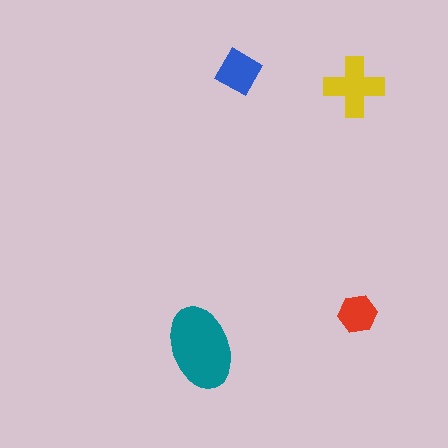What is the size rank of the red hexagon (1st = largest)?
4th.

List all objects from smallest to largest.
The red hexagon, the blue square, the yellow cross, the teal ellipse.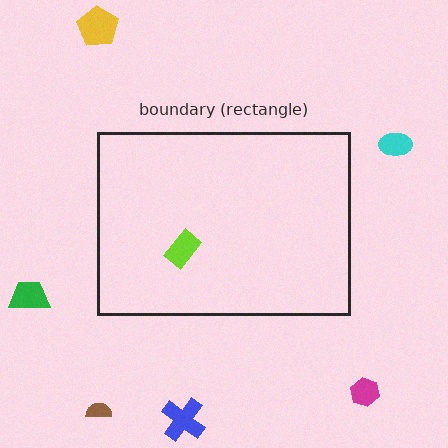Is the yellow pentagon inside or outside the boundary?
Outside.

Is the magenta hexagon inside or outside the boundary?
Outside.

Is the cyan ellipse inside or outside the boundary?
Outside.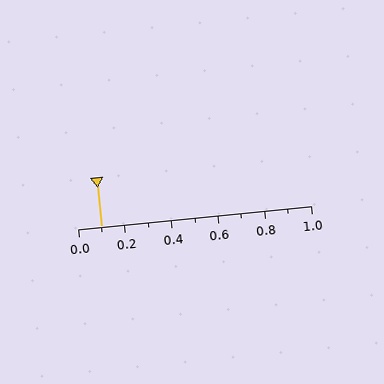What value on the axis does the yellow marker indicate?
The marker indicates approximately 0.1.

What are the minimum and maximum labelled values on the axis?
The axis runs from 0.0 to 1.0.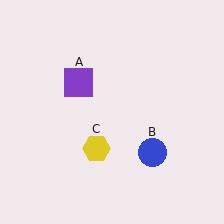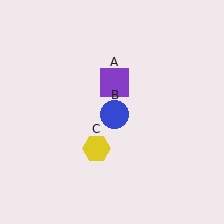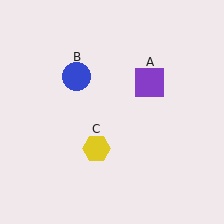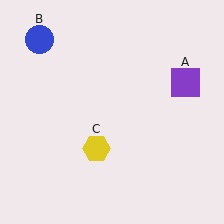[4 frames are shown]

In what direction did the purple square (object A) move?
The purple square (object A) moved right.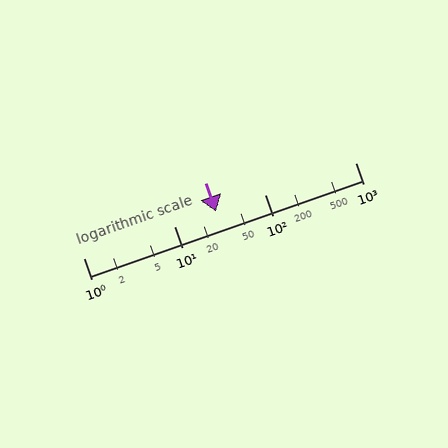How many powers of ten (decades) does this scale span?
The scale spans 3 decades, from 1 to 1000.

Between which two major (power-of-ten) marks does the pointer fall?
The pointer is between 10 and 100.